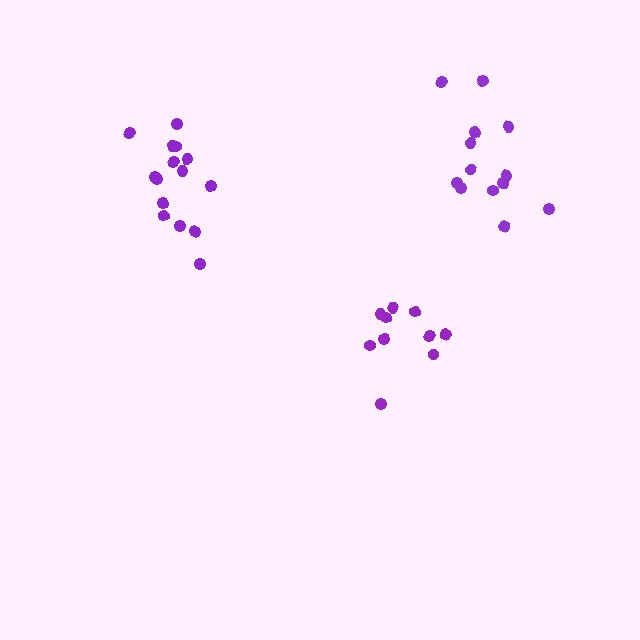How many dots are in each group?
Group 1: 10 dots, Group 2: 13 dots, Group 3: 15 dots (38 total).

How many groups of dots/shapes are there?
There are 3 groups.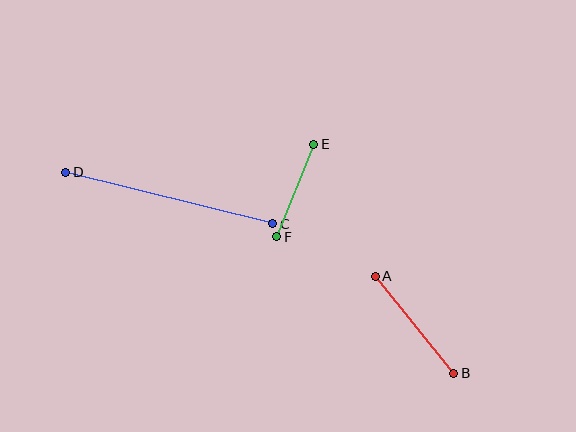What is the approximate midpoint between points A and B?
The midpoint is at approximately (415, 325) pixels.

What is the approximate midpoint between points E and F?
The midpoint is at approximately (295, 190) pixels.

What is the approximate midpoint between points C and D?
The midpoint is at approximately (169, 198) pixels.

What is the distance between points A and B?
The distance is approximately 124 pixels.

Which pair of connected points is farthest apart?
Points C and D are farthest apart.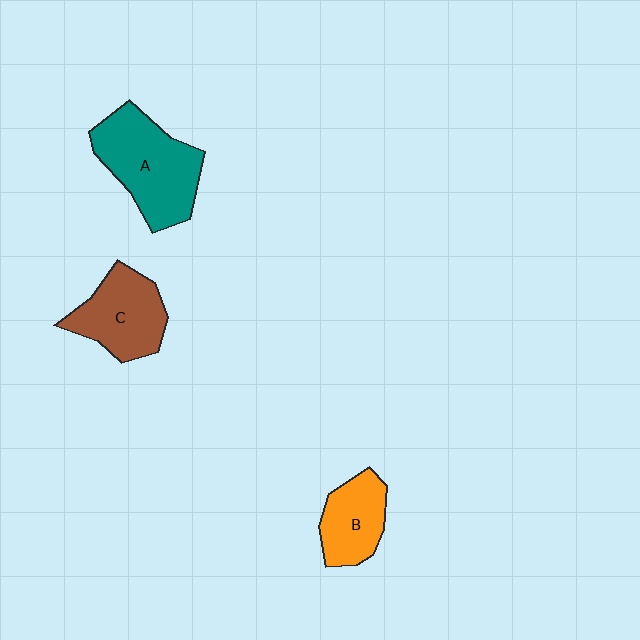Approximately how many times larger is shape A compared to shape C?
Approximately 1.3 times.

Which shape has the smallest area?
Shape B (orange).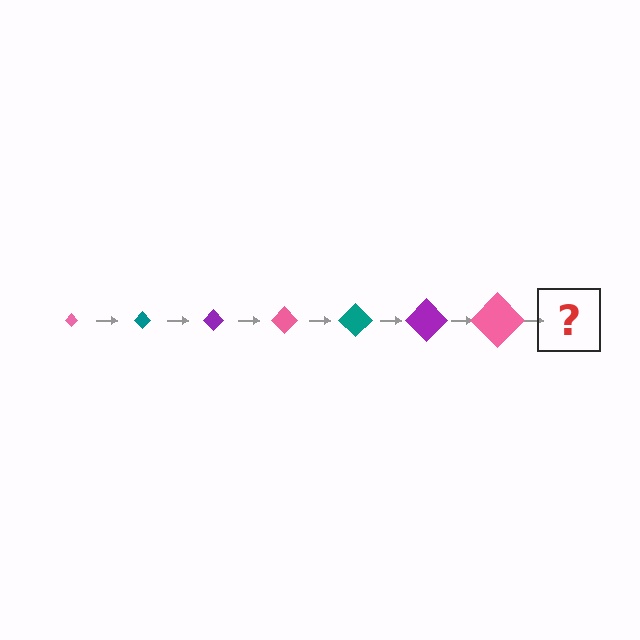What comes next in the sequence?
The next element should be a teal diamond, larger than the previous one.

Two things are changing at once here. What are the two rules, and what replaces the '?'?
The two rules are that the diamond grows larger each step and the color cycles through pink, teal, and purple. The '?' should be a teal diamond, larger than the previous one.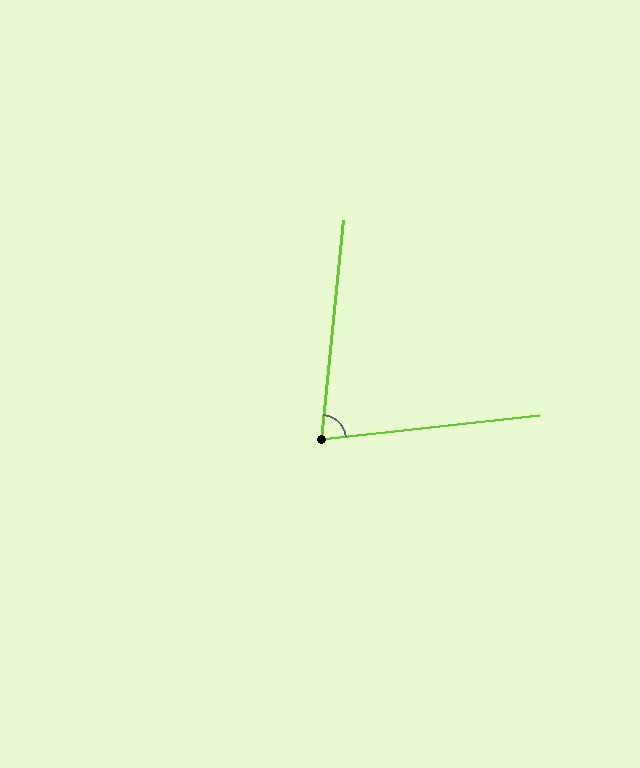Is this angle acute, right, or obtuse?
It is acute.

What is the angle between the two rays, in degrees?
Approximately 78 degrees.